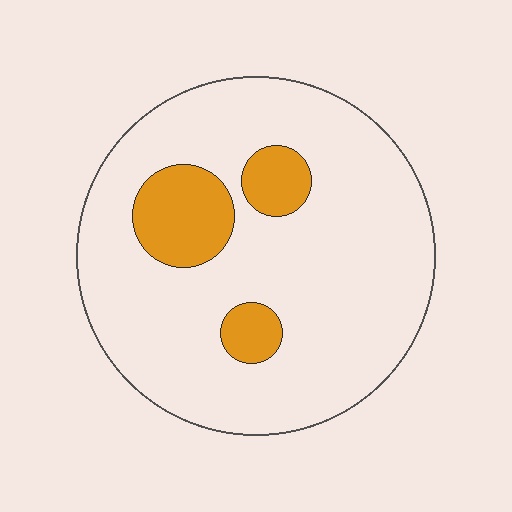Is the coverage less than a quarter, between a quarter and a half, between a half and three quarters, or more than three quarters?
Less than a quarter.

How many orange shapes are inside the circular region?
3.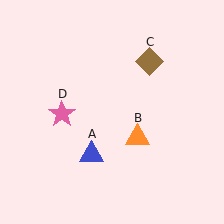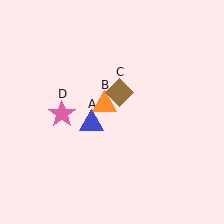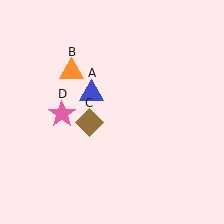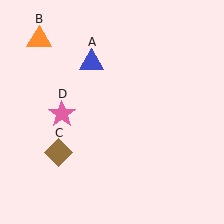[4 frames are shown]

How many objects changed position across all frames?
3 objects changed position: blue triangle (object A), orange triangle (object B), brown diamond (object C).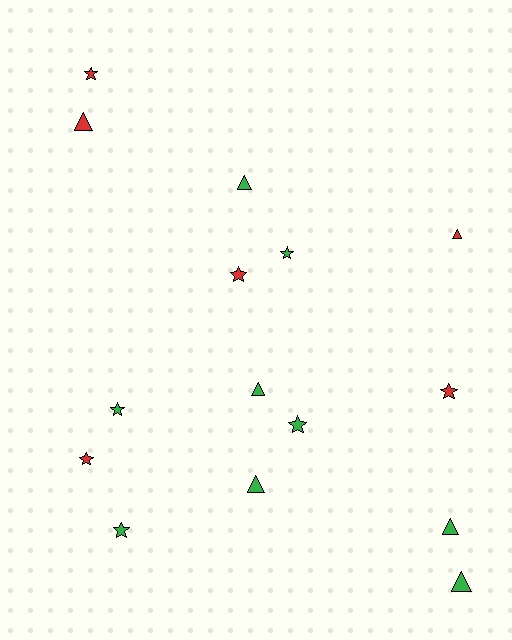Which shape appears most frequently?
Star, with 8 objects.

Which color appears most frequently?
Green, with 9 objects.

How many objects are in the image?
There are 15 objects.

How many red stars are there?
There are 4 red stars.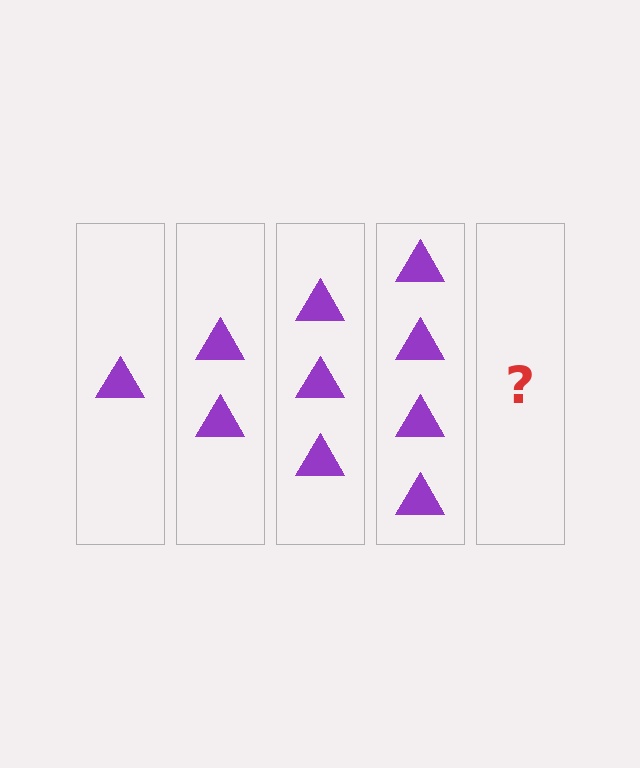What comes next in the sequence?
The next element should be 5 triangles.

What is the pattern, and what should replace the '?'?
The pattern is that each step adds one more triangle. The '?' should be 5 triangles.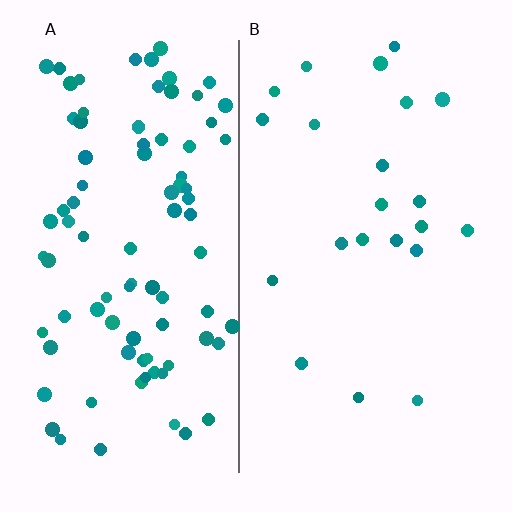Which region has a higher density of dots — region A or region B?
A (the left).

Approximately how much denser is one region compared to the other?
Approximately 4.2× — region A over region B.